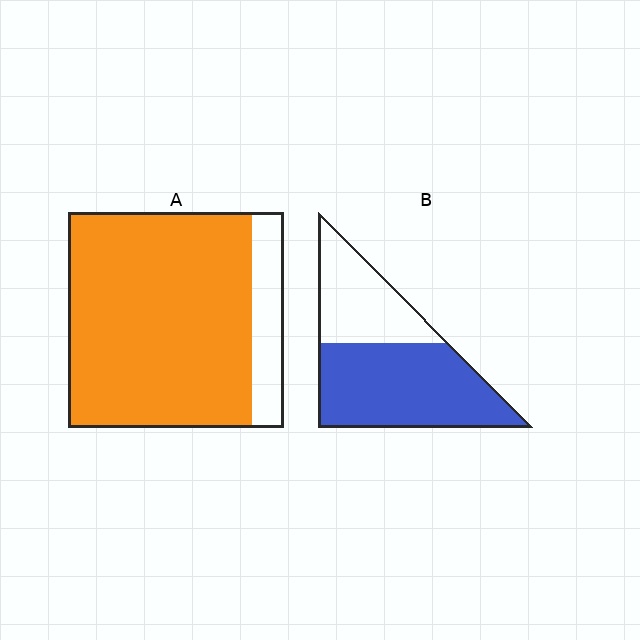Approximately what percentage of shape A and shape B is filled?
A is approximately 85% and B is approximately 65%.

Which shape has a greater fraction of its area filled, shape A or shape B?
Shape A.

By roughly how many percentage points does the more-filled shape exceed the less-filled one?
By roughly 20 percentage points (A over B).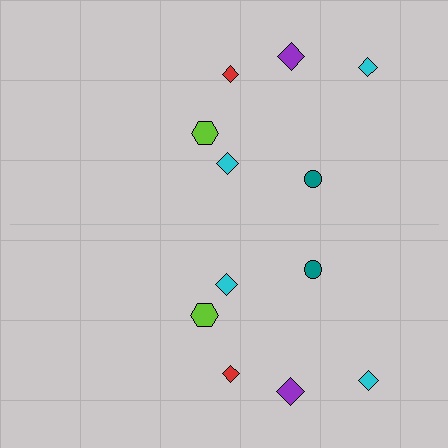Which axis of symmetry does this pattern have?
The pattern has a horizontal axis of symmetry running through the center of the image.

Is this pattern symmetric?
Yes, this pattern has bilateral (reflection) symmetry.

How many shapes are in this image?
There are 12 shapes in this image.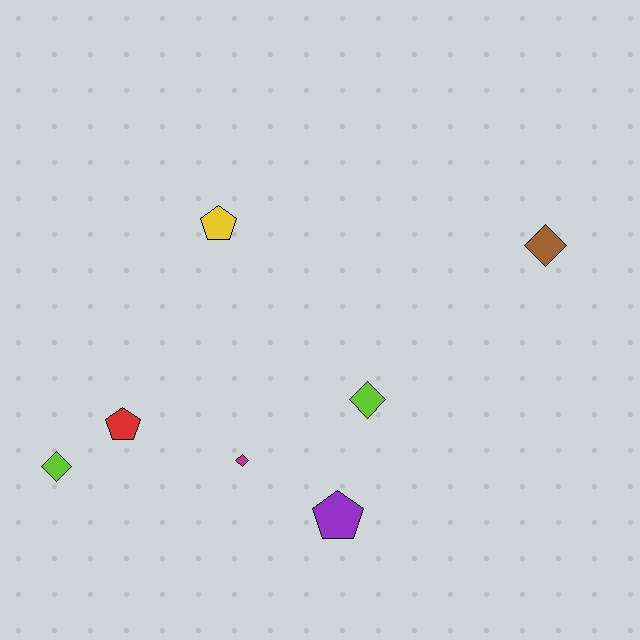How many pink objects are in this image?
There are no pink objects.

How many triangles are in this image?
There are no triangles.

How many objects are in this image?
There are 7 objects.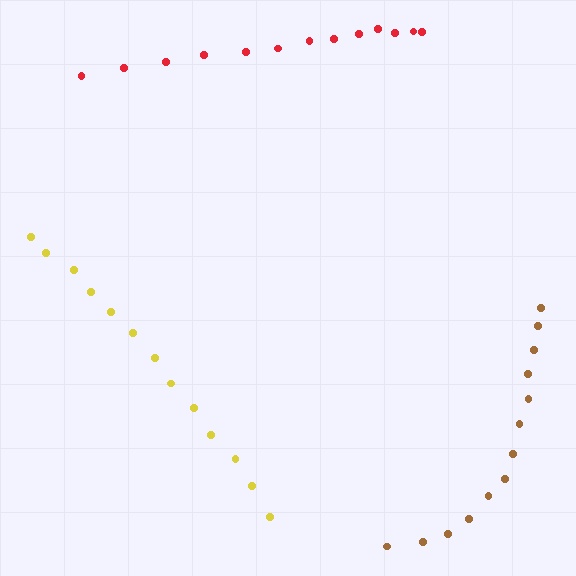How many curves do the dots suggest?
There are 3 distinct paths.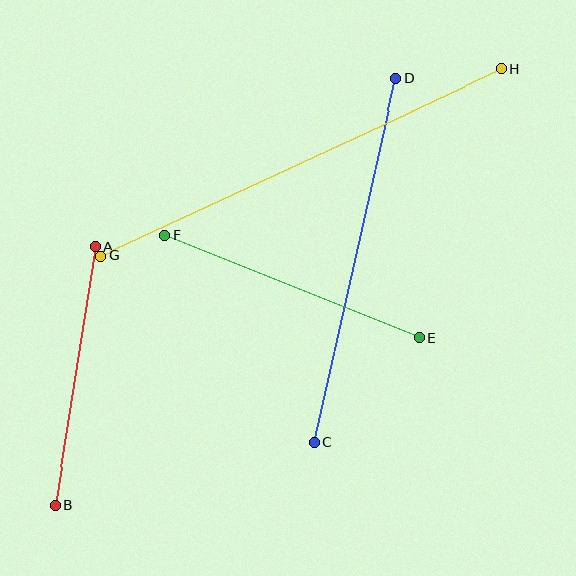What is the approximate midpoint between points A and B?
The midpoint is at approximately (75, 376) pixels.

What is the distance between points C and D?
The distance is approximately 373 pixels.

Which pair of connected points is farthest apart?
Points G and H are farthest apart.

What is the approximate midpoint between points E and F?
The midpoint is at approximately (292, 286) pixels.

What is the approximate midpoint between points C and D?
The midpoint is at approximately (355, 260) pixels.